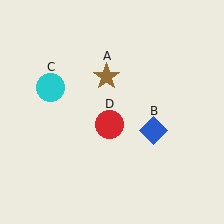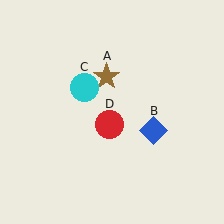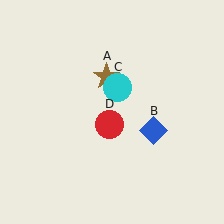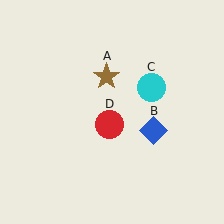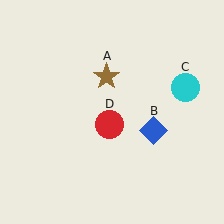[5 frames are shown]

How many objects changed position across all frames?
1 object changed position: cyan circle (object C).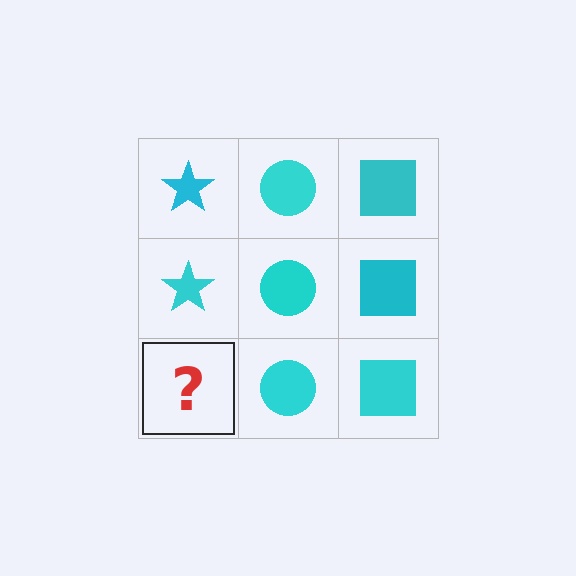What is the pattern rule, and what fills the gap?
The rule is that each column has a consistent shape. The gap should be filled with a cyan star.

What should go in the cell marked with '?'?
The missing cell should contain a cyan star.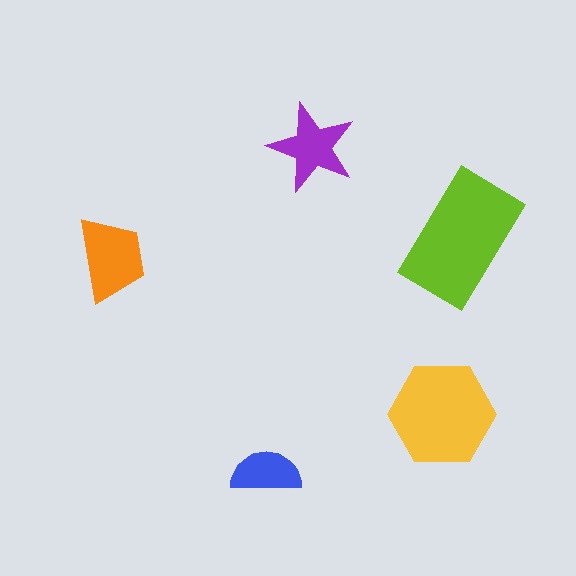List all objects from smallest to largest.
The blue semicircle, the purple star, the orange trapezoid, the yellow hexagon, the lime rectangle.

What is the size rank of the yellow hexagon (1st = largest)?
2nd.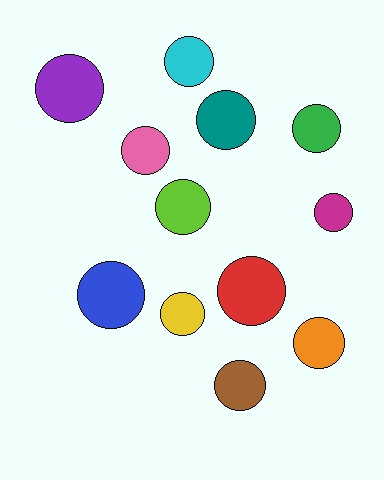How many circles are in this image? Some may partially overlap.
There are 12 circles.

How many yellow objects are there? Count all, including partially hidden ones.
There is 1 yellow object.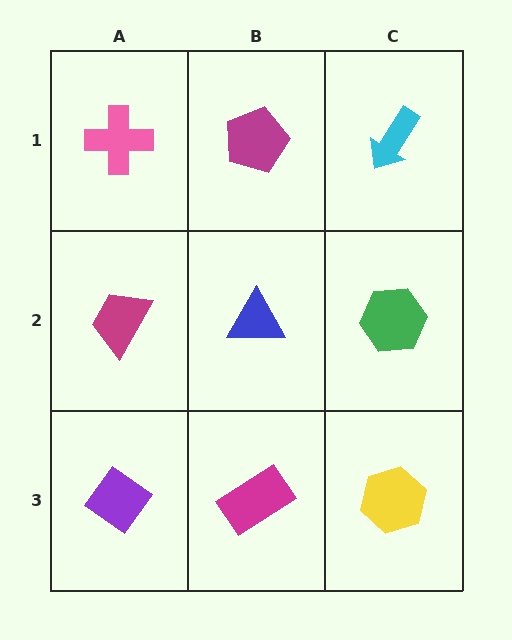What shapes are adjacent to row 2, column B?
A magenta pentagon (row 1, column B), a magenta rectangle (row 3, column B), a magenta trapezoid (row 2, column A), a green hexagon (row 2, column C).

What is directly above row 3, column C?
A green hexagon.